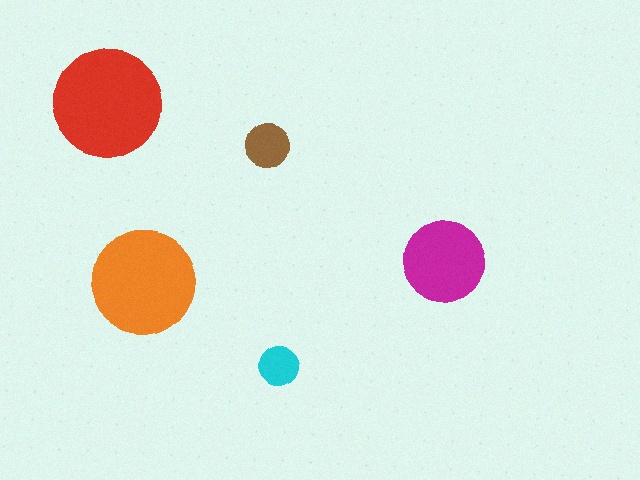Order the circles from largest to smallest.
the red one, the orange one, the magenta one, the brown one, the cyan one.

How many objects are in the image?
There are 5 objects in the image.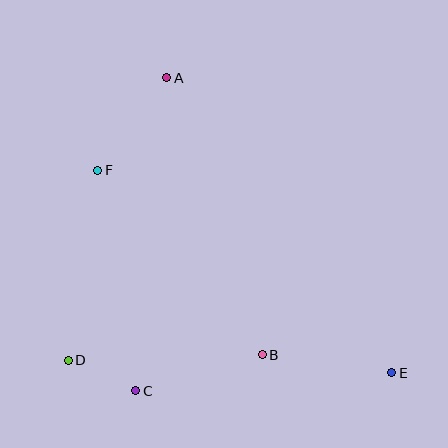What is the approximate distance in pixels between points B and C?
The distance between B and C is approximately 131 pixels.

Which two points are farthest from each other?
Points A and E are farthest from each other.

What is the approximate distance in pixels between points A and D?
The distance between A and D is approximately 299 pixels.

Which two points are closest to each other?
Points C and D are closest to each other.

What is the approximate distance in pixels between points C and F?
The distance between C and F is approximately 224 pixels.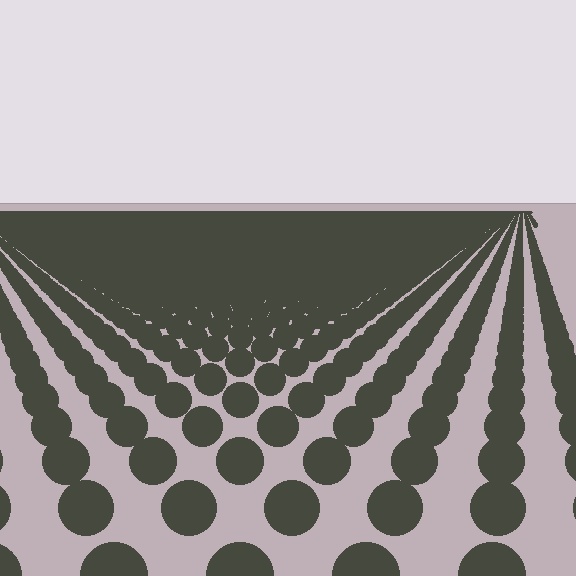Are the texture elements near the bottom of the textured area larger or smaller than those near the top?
Larger. Near the bottom, elements are closer to the viewer and appear at a bigger on-screen size.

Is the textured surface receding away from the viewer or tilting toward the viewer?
The surface is receding away from the viewer. Texture elements get smaller and denser toward the top.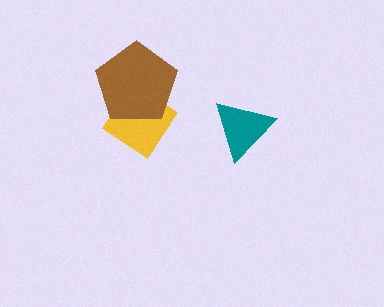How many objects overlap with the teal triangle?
0 objects overlap with the teal triangle.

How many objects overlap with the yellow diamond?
1 object overlaps with the yellow diamond.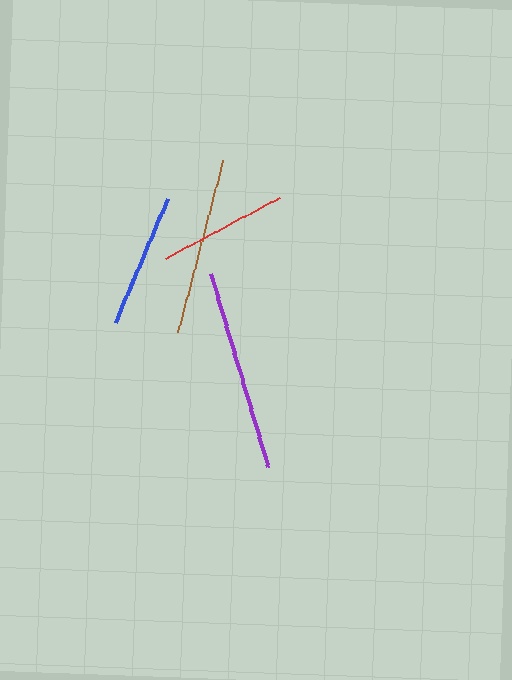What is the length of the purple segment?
The purple segment is approximately 202 pixels long.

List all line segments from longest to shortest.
From longest to shortest: purple, brown, blue, red.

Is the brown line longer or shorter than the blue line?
The brown line is longer than the blue line.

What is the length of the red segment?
The red segment is approximately 129 pixels long.